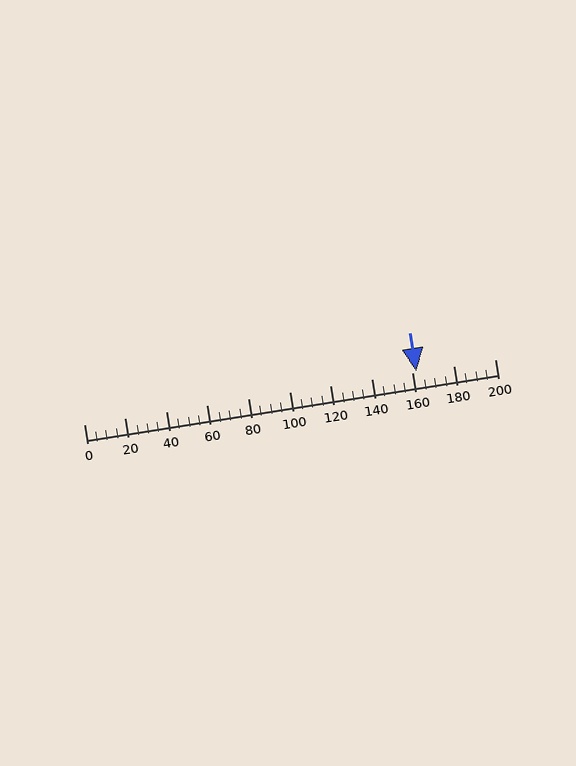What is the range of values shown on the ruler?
The ruler shows values from 0 to 200.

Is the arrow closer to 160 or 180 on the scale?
The arrow is closer to 160.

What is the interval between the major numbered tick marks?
The major tick marks are spaced 20 units apart.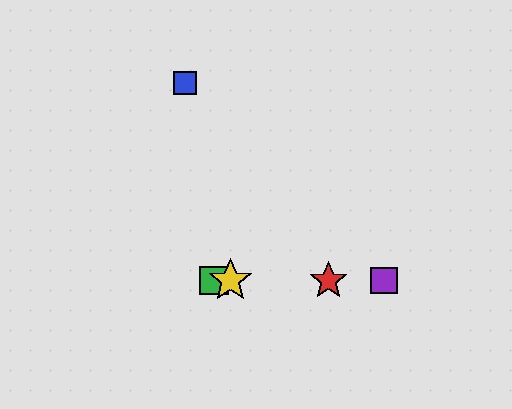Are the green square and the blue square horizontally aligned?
No, the green square is at y≈281 and the blue square is at y≈83.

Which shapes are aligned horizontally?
The red star, the green square, the yellow star, the purple square are aligned horizontally.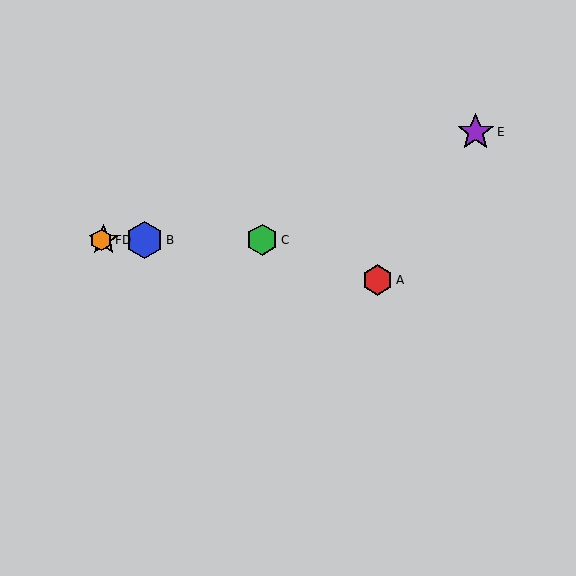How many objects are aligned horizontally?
4 objects (B, C, D, F) are aligned horizontally.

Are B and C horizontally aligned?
Yes, both are at y≈240.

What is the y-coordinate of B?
Object B is at y≈240.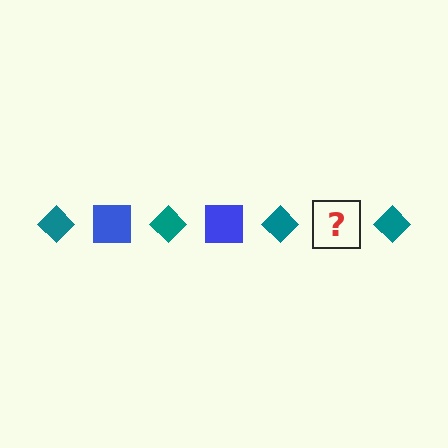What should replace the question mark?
The question mark should be replaced with a blue square.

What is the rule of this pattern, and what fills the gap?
The rule is that the pattern alternates between teal diamond and blue square. The gap should be filled with a blue square.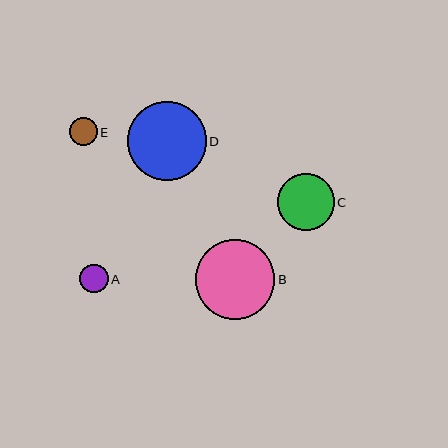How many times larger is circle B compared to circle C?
Circle B is approximately 1.4 times the size of circle C.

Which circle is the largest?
Circle B is the largest with a size of approximately 80 pixels.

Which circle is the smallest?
Circle E is the smallest with a size of approximately 28 pixels.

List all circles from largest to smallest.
From largest to smallest: B, D, C, A, E.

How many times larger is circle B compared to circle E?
Circle B is approximately 2.9 times the size of circle E.